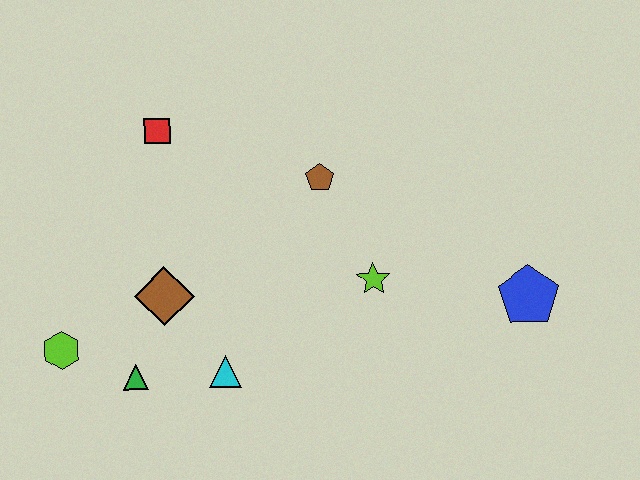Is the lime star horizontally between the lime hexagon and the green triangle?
No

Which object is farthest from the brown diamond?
The blue pentagon is farthest from the brown diamond.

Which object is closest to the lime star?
The brown pentagon is closest to the lime star.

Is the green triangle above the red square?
No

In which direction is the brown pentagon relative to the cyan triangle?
The brown pentagon is above the cyan triangle.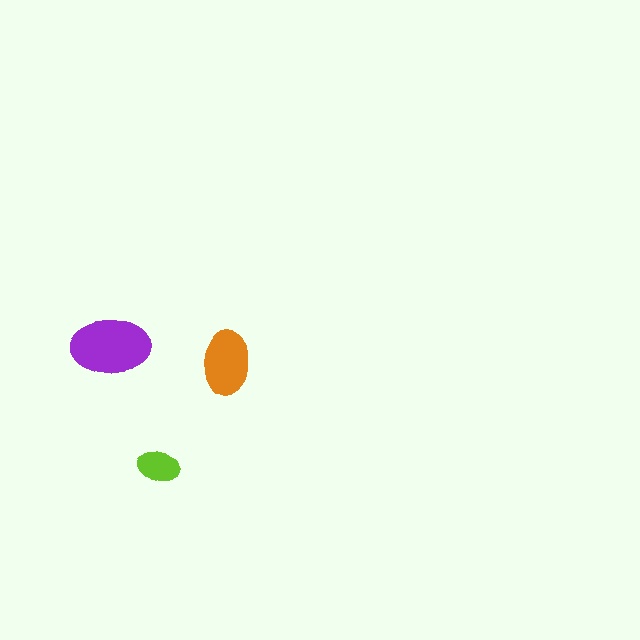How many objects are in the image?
There are 3 objects in the image.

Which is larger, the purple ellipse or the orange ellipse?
The purple one.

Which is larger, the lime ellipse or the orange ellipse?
The orange one.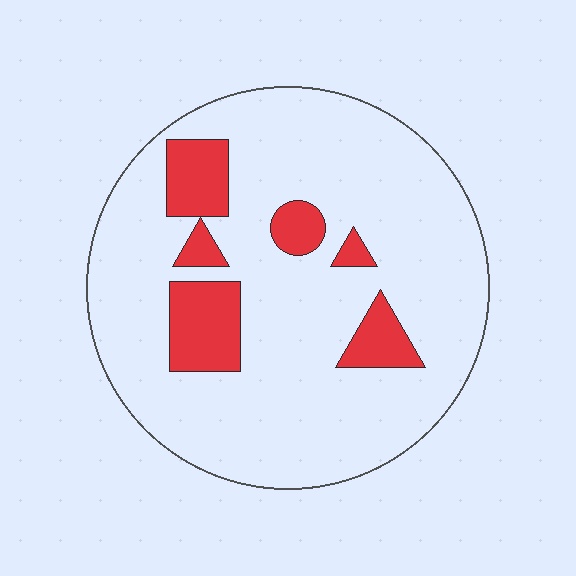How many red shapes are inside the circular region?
6.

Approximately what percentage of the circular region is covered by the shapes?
Approximately 15%.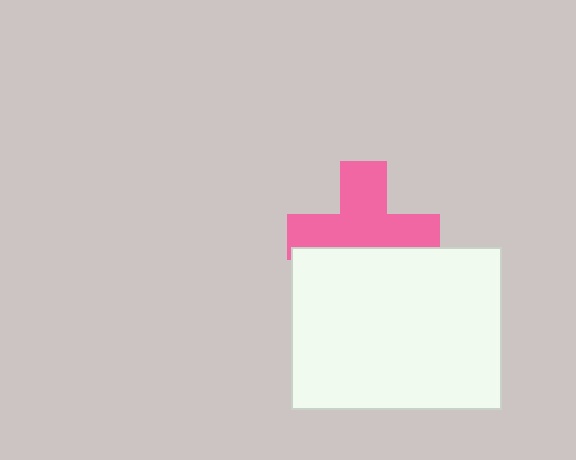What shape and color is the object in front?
The object in front is a white rectangle.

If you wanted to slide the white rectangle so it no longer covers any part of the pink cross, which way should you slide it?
Slide it down — that is the most direct way to separate the two shapes.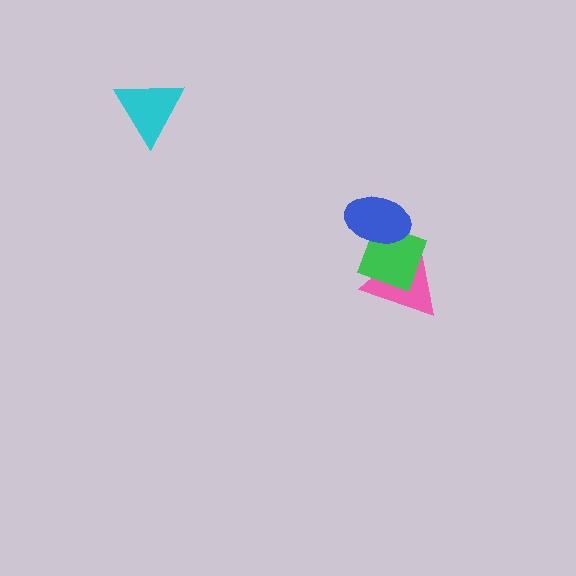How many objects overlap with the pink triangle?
2 objects overlap with the pink triangle.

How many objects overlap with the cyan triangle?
0 objects overlap with the cyan triangle.